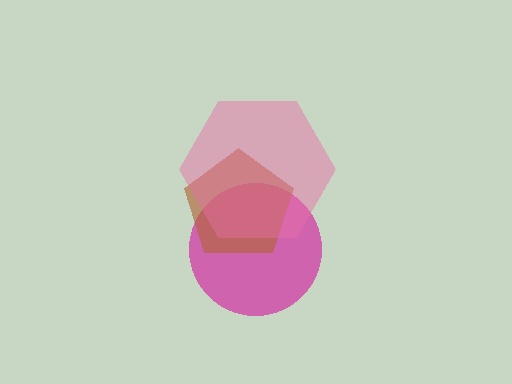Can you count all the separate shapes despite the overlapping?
Yes, there are 3 separate shapes.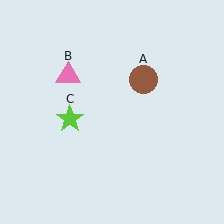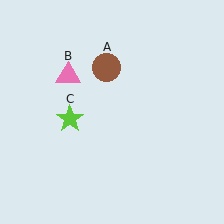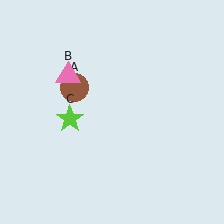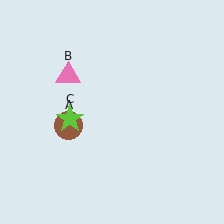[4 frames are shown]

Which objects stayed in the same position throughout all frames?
Pink triangle (object B) and lime star (object C) remained stationary.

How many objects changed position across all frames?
1 object changed position: brown circle (object A).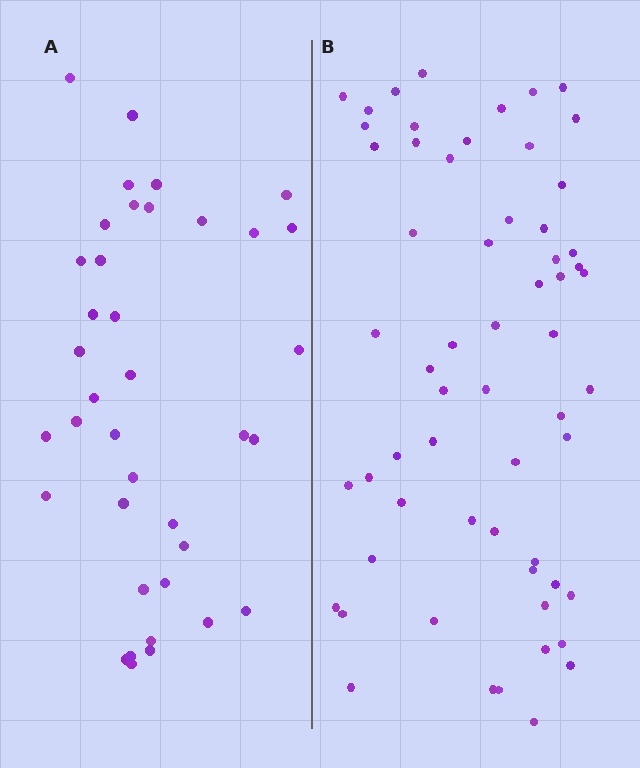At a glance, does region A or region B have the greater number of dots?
Region B (the right region) has more dots.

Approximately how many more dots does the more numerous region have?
Region B has approximately 20 more dots than region A.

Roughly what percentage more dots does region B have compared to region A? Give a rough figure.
About 60% more.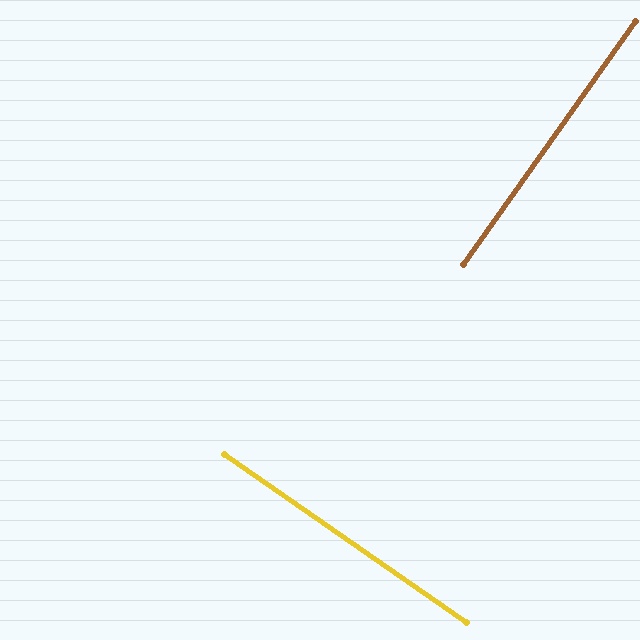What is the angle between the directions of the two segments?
Approximately 90 degrees.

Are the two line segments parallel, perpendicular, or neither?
Perpendicular — they meet at approximately 90°.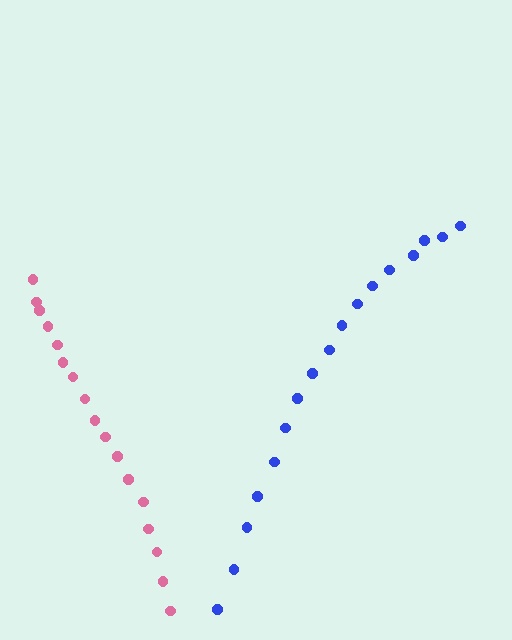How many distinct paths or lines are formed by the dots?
There are 2 distinct paths.